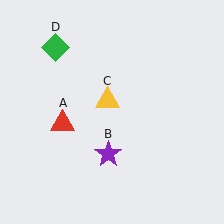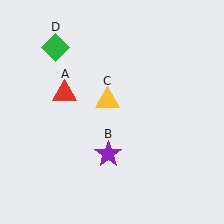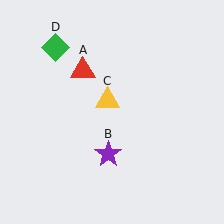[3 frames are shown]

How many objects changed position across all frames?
1 object changed position: red triangle (object A).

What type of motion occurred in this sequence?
The red triangle (object A) rotated clockwise around the center of the scene.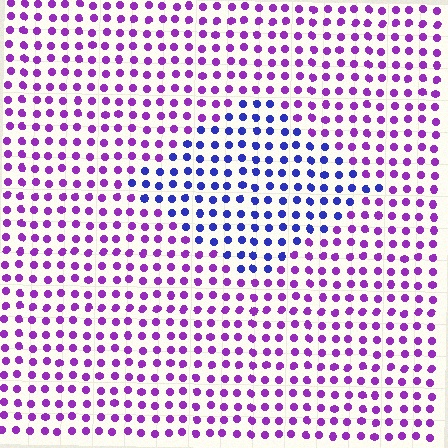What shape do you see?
I see a diamond.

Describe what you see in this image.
The image is filled with small purple elements in a uniform arrangement. A diamond-shaped region is visible where the elements are tinted to a slightly different hue, forming a subtle color boundary.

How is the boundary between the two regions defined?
The boundary is defined purely by a slight shift in hue (about 48 degrees). Spacing, size, and orientation are identical on both sides.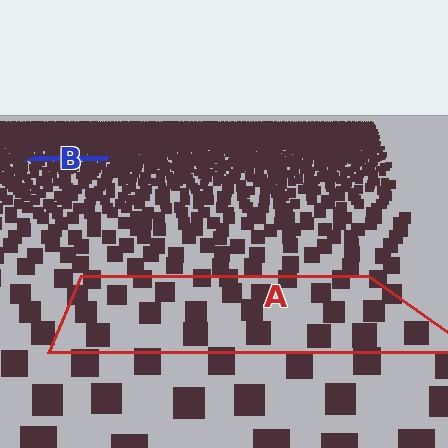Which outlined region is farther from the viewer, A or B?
Region B is farther from the viewer — the texture elements inside it appear smaller and more densely packed.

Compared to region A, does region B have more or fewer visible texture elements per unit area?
Region B has more texture elements per unit area — they are packed more densely because it is farther away.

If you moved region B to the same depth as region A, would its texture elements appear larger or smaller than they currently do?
They would appear larger. At a closer depth, the same texture elements are projected at a bigger on-screen size.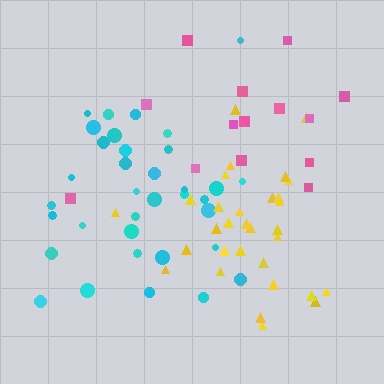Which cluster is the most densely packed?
Yellow.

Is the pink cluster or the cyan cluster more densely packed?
Cyan.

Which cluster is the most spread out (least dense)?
Pink.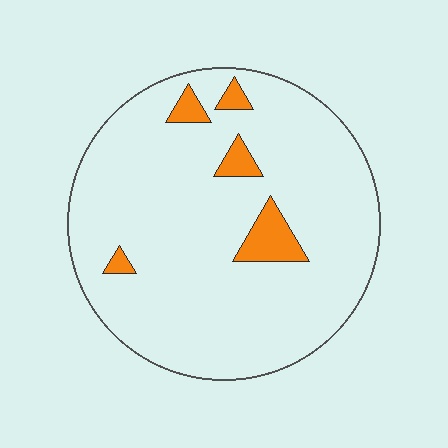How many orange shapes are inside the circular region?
5.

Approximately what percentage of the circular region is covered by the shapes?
Approximately 10%.